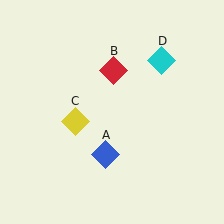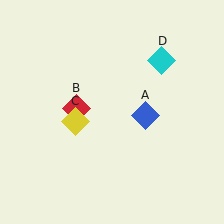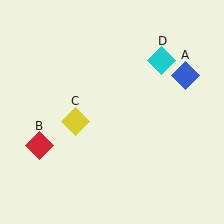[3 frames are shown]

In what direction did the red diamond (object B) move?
The red diamond (object B) moved down and to the left.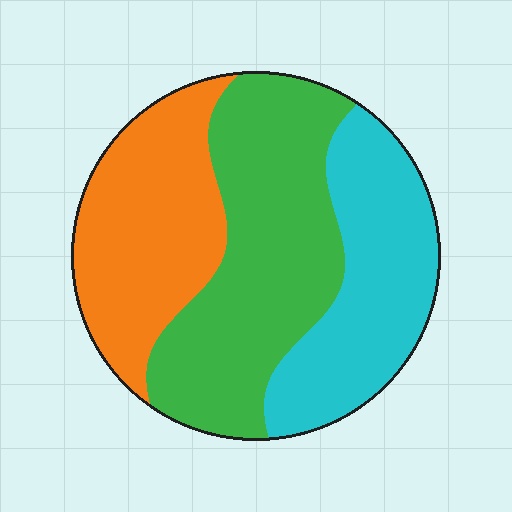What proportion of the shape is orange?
Orange covers 30% of the shape.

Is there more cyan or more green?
Green.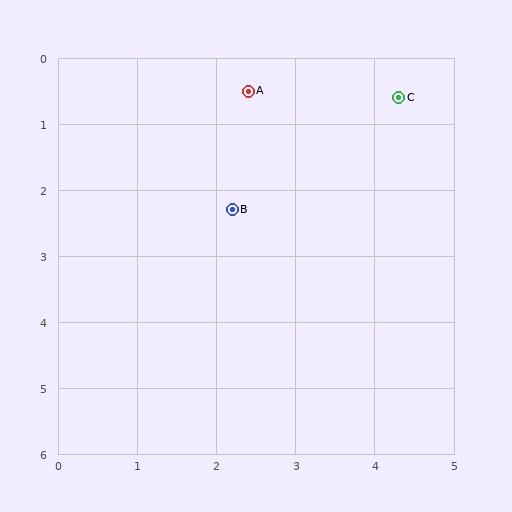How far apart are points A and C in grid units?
Points A and C are about 1.9 grid units apart.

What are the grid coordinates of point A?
Point A is at approximately (2.4, 0.5).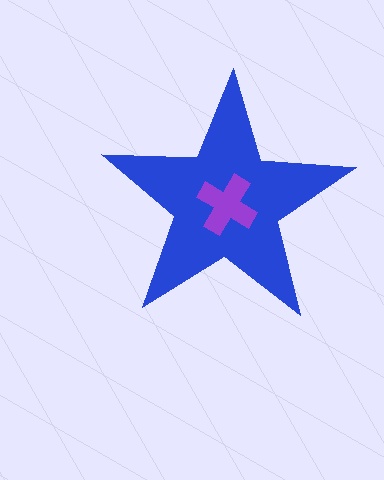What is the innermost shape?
The purple cross.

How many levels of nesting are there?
2.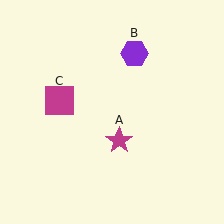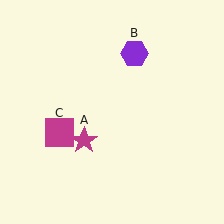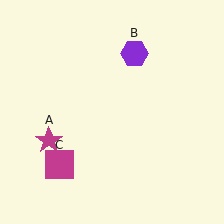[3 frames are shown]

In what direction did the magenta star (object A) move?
The magenta star (object A) moved left.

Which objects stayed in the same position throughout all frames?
Purple hexagon (object B) remained stationary.